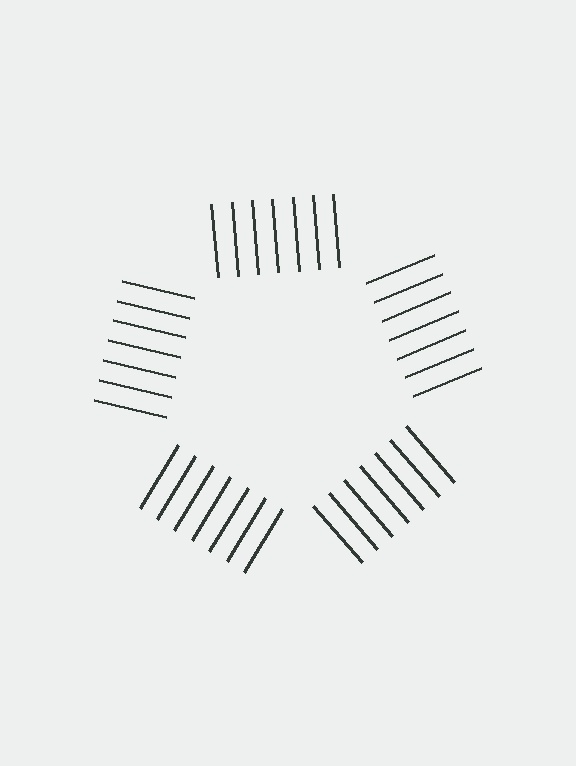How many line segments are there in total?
35 — 7 along each of the 5 edges.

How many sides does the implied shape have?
5 sides — the line-ends trace a pentagon.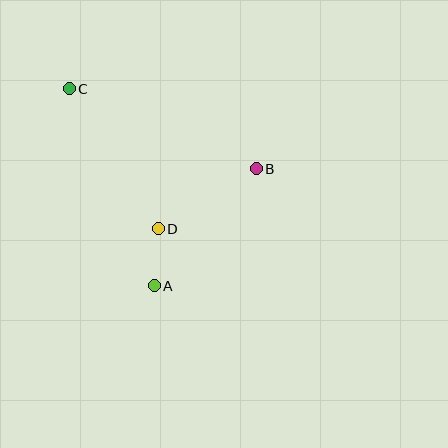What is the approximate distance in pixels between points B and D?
The distance between B and D is approximately 115 pixels.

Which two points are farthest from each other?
Points A and C are farthest from each other.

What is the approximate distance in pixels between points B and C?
The distance between B and C is approximately 203 pixels.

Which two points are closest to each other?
Points A and D are closest to each other.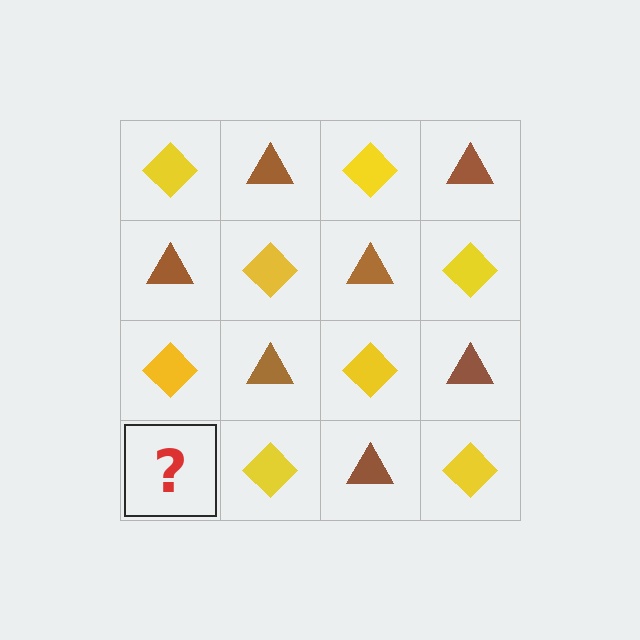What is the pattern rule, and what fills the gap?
The rule is that it alternates yellow diamond and brown triangle in a checkerboard pattern. The gap should be filled with a brown triangle.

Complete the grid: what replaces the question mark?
The question mark should be replaced with a brown triangle.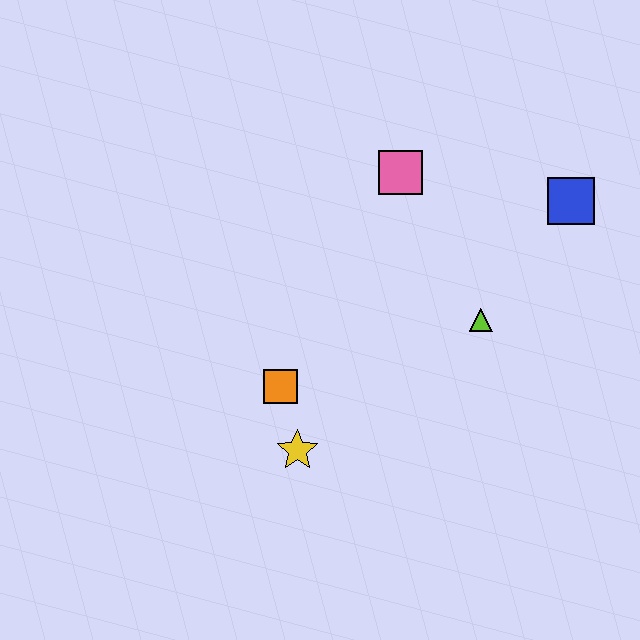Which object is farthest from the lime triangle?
The yellow star is farthest from the lime triangle.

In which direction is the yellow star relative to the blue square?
The yellow star is to the left of the blue square.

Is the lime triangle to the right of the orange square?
Yes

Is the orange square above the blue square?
No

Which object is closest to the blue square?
The lime triangle is closest to the blue square.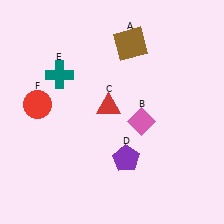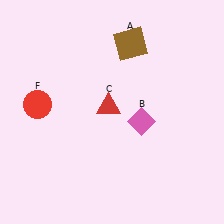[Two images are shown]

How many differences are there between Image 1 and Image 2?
There are 2 differences between the two images.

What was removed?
The teal cross (E), the purple pentagon (D) were removed in Image 2.